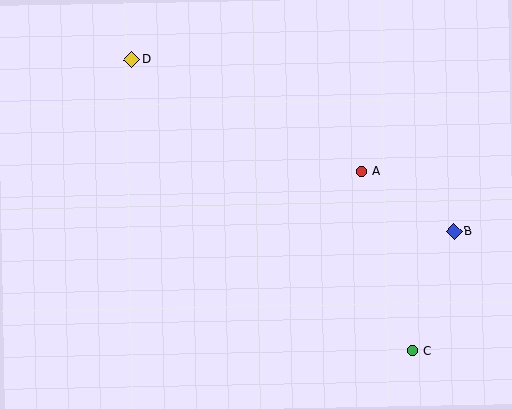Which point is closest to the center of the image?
Point A at (362, 171) is closest to the center.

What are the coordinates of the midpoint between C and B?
The midpoint between C and B is at (433, 291).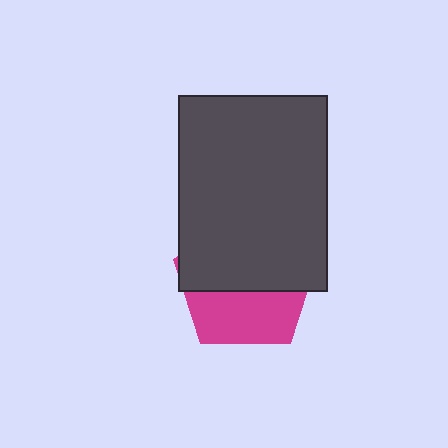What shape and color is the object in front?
The object in front is a dark gray rectangle.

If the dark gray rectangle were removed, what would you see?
You would see the complete magenta pentagon.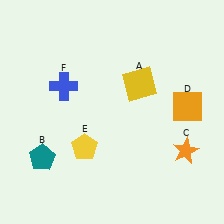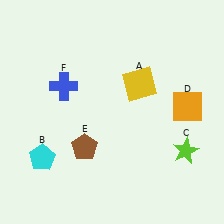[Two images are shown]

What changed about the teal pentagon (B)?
In Image 1, B is teal. In Image 2, it changed to cyan.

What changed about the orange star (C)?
In Image 1, C is orange. In Image 2, it changed to lime.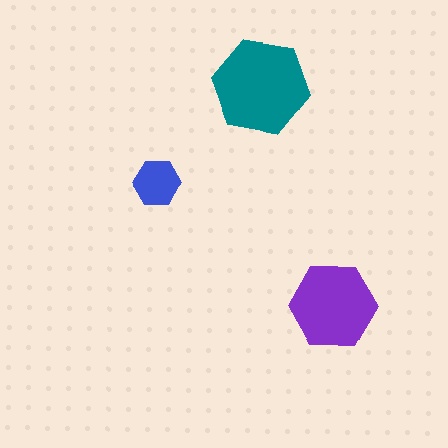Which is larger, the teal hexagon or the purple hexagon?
The teal one.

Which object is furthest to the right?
The purple hexagon is rightmost.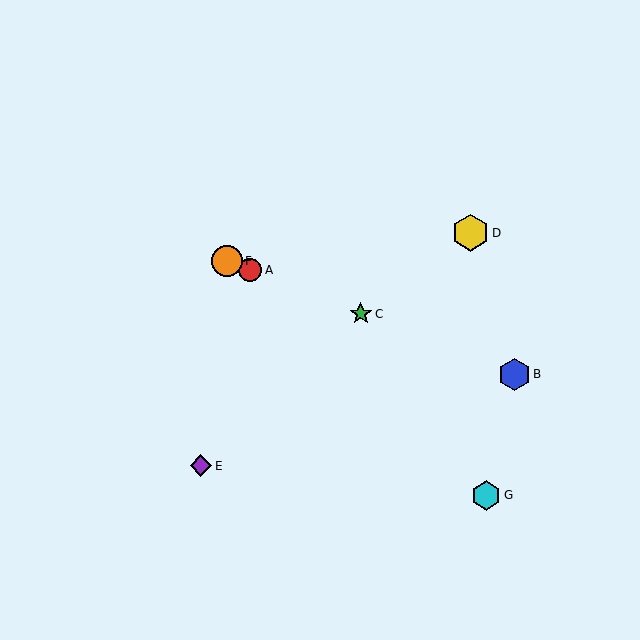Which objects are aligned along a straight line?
Objects A, B, C, F are aligned along a straight line.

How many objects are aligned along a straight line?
4 objects (A, B, C, F) are aligned along a straight line.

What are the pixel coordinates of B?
Object B is at (514, 374).